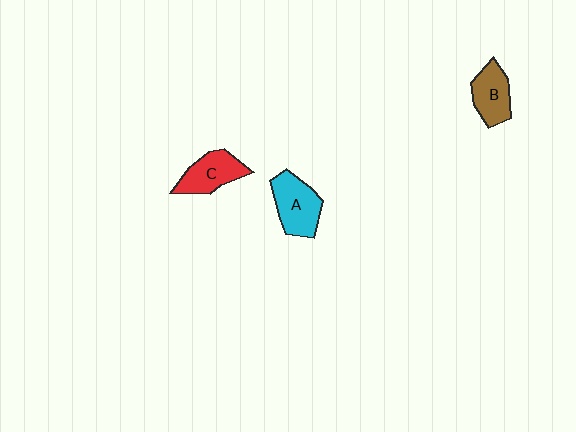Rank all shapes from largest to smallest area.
From largest to smallest: A (cyan), C (red), B (brown).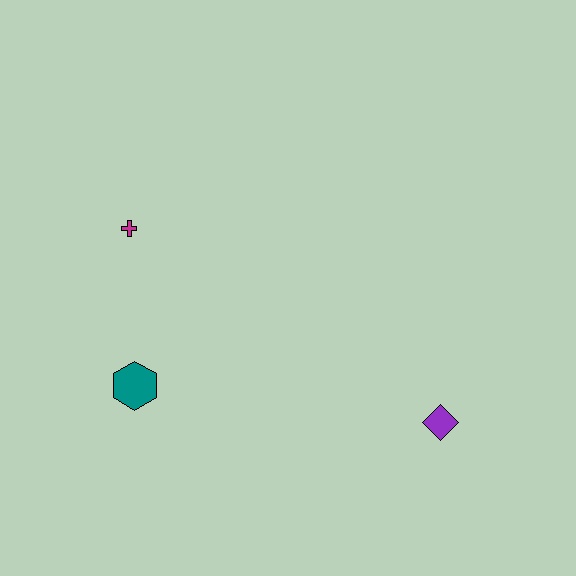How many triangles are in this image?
There are no triangles.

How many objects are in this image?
There are 3 objects.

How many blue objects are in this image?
There are no blue objects.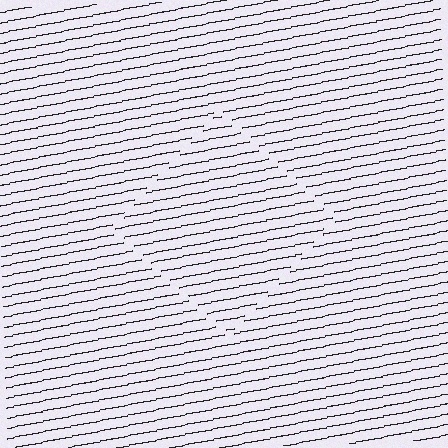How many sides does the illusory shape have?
4 sides — the line-ends trace a square.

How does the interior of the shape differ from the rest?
The interior of the shape contains the same grating, shifted by half a period — the contour is defined by the phase discontinuity where line-ends from the inner and outer gratings abut.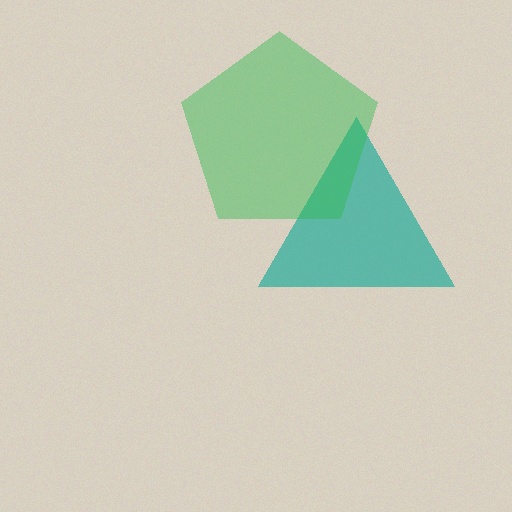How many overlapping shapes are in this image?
There are 2 overlapping shapes in the image.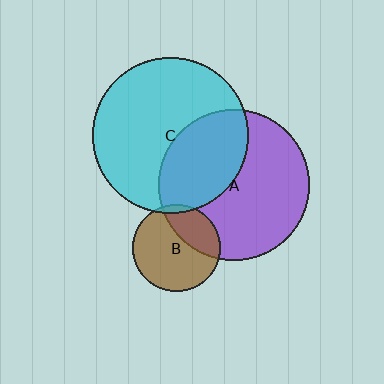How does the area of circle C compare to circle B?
Approximately 3.2 times.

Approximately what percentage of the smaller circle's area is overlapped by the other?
Approximately 35%.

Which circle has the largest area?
Circle C (cyan).